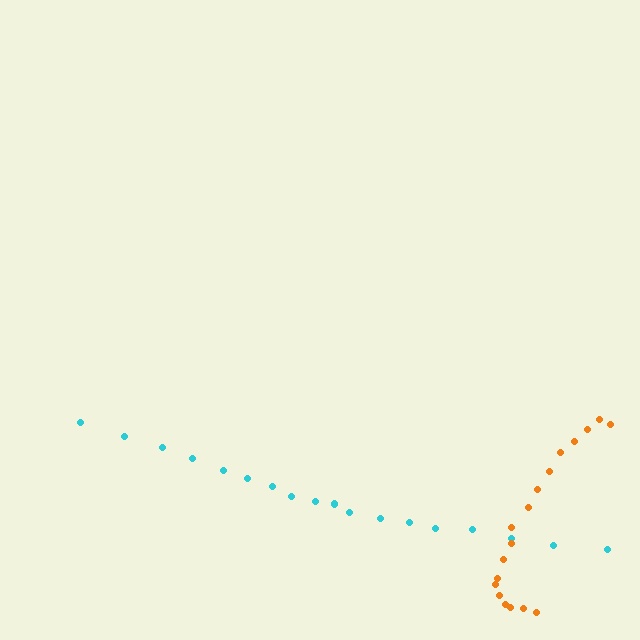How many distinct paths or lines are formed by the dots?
There are 2 distinct paths.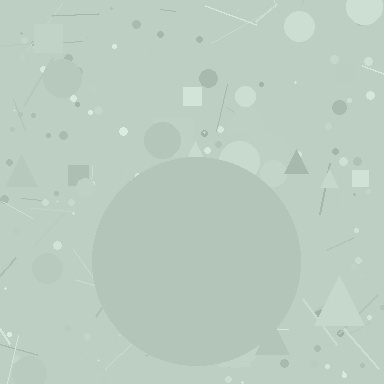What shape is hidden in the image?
A circle is hidden in the image.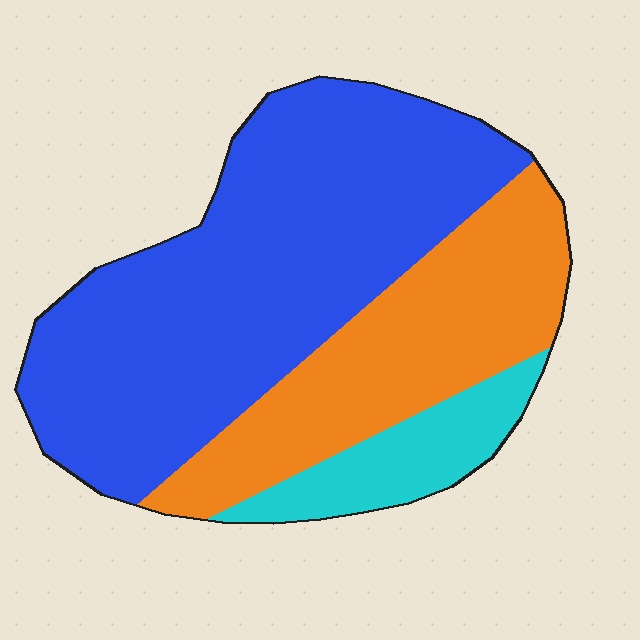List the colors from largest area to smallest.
From largest to smallest: blue, orange, cyan.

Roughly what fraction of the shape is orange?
Orange takes up between a quarter and a half of the shape.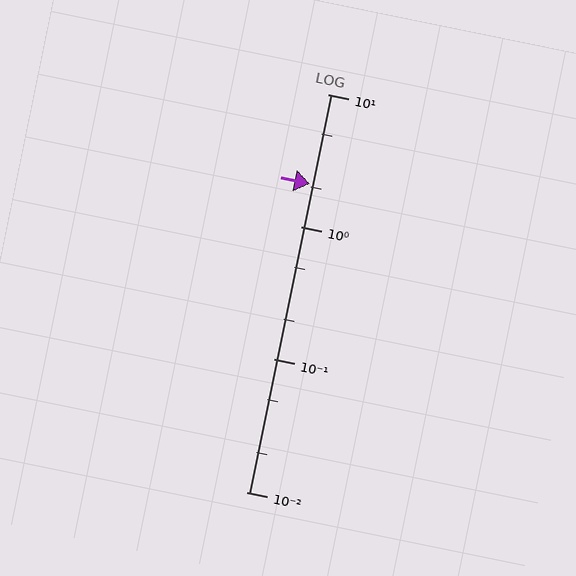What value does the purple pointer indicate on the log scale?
The pointer indicates approximately 2.1.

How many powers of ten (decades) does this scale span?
The scale spans 3 decades, from 0.01 to 10.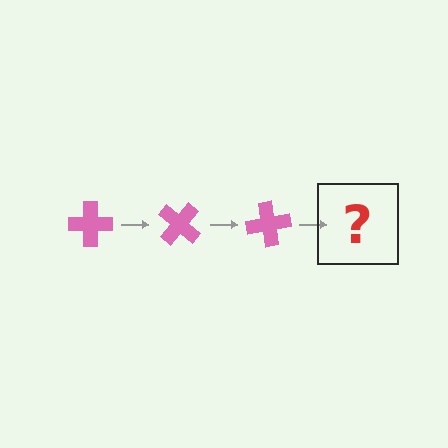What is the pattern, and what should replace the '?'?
The pattern is that the cross rotates 40 degrees each step. The '?' should be a pink cross rotated 120 degrees.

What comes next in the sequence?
The next element should be a pink cross rotated 120 degrees.